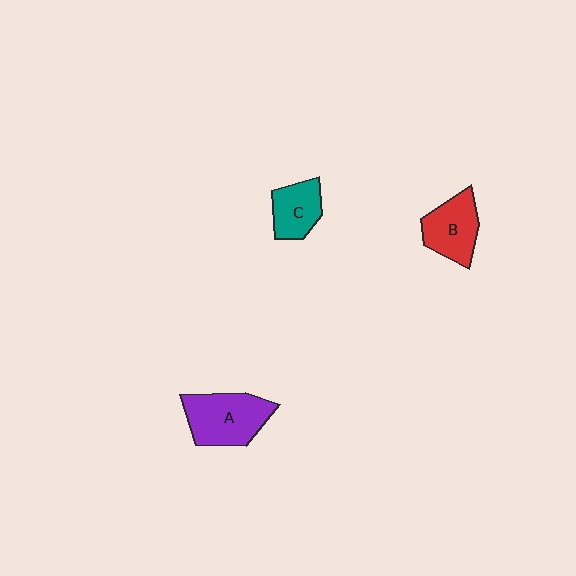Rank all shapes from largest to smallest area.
From largest to smallest: A (purple), B (red), C (teal).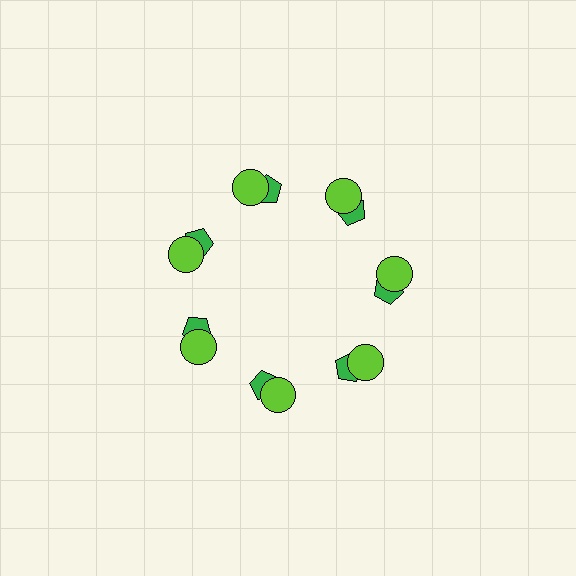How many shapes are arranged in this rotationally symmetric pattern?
There are 14 shapes, arranged in 7 groups of 2.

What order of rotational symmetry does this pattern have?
This pattern has 7-fold rotational symmetry.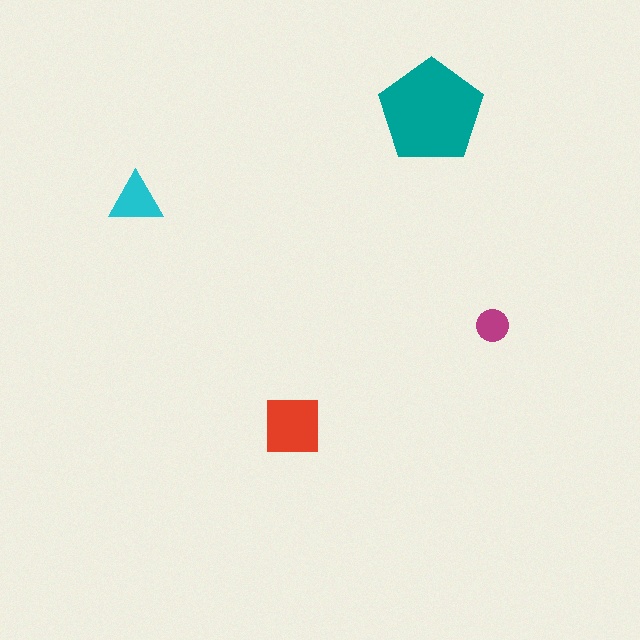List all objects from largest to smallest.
The teal pentagon, the red square, the cyan triangle, the magenta circle.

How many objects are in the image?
There are 4 objects in the image.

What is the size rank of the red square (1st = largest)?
2nd.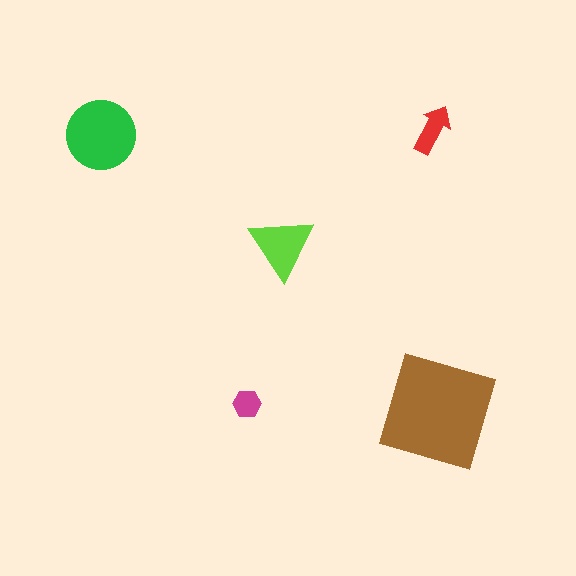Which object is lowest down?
The brown square is bottommost.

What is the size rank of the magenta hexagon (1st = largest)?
5th.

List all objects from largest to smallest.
The brown square, the green circle, the lime triangle, the red arrow, the magenta hexagon.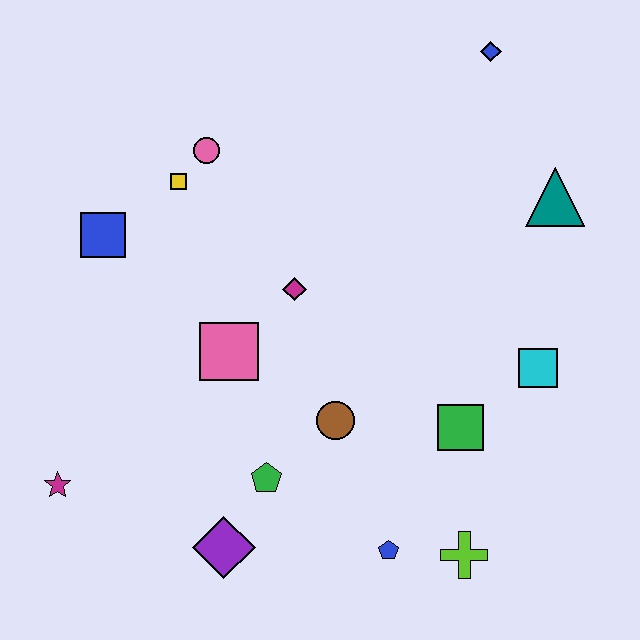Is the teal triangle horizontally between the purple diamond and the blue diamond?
No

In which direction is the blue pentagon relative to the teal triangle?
The blue pentagon is below the teal triangle.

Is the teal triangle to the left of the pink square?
No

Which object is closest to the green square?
The cyan square is closest to the green square.